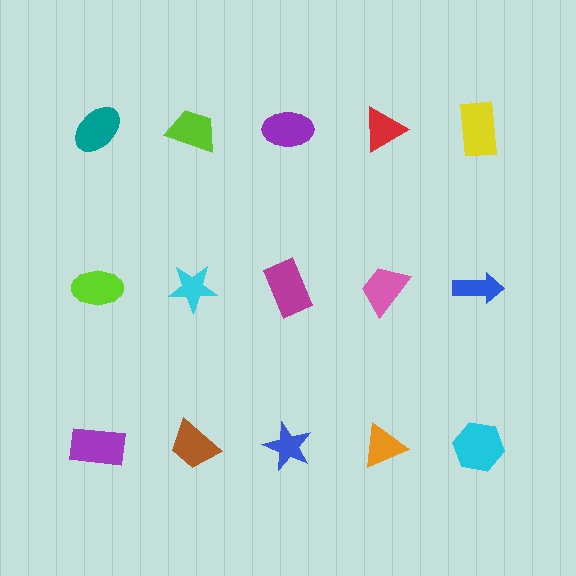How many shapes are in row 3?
5 shapes.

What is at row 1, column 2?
A lime trapezoid.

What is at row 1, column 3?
A purple ellipse.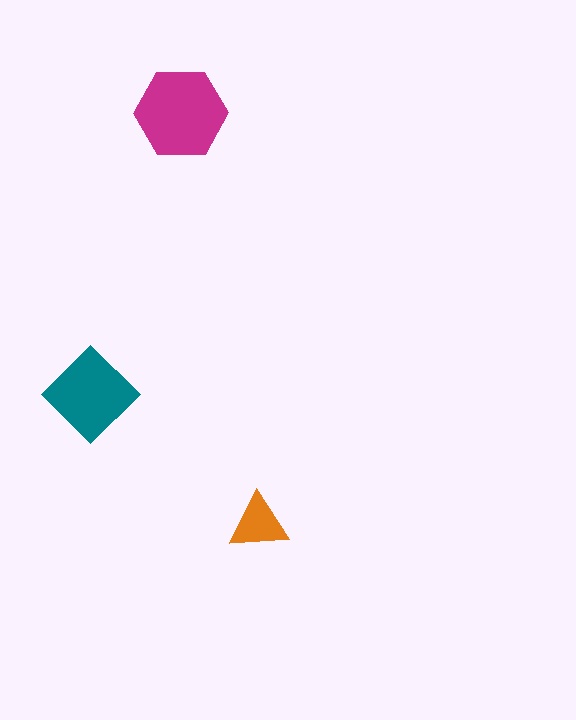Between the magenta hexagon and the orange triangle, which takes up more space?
The magenta hexagon.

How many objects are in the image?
There are 3 objects in the image.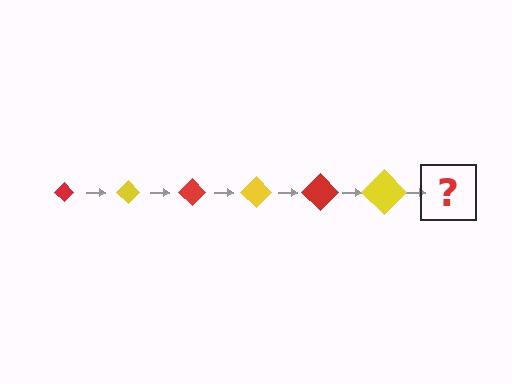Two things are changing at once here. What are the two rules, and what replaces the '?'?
The two rules are that the diamond grows larger each step and the color cycles through red and yellow. The '?' should be a red diamond, larger than the previous one.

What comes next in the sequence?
The next element should be a red diamond, larger than the previous one.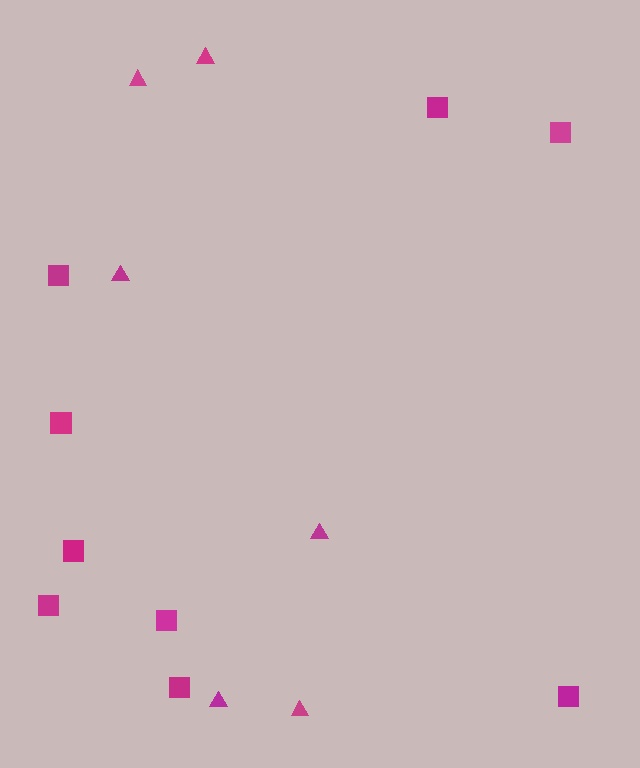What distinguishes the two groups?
There are 2 groups: one group of squares (9) and one group of triangles (6).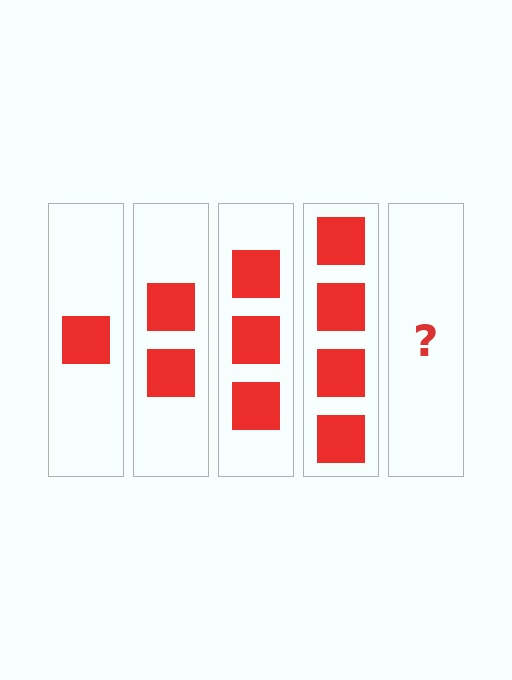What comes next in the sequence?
The next element should be 5 squares.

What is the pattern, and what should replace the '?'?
The pattern is that each step adds one more square. The '?' should be 5 squares.